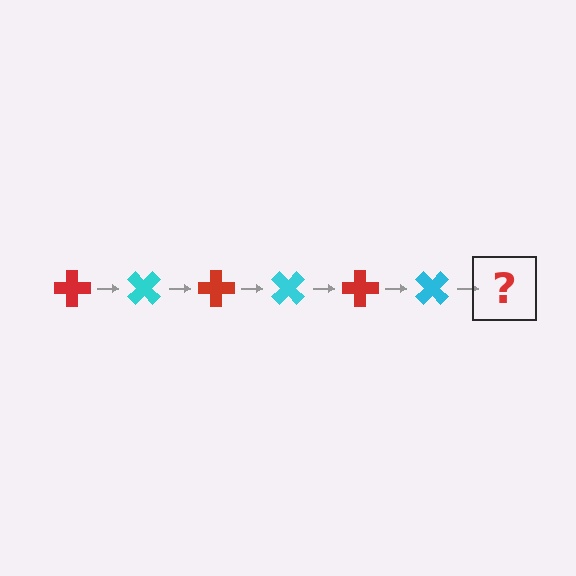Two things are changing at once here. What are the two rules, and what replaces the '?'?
The two rules are that it rotates 45 degrees each step and the color cycles through red and cyan. The '?' should be a red cross, rotated 270 degrees from the start.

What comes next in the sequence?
The next element should be a red cross, rotated 270 degrees from the start.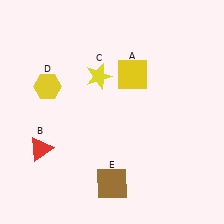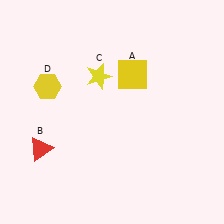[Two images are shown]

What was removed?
The brown square (E) was removed in Image 2.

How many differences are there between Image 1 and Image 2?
There is 1 difference between the two images.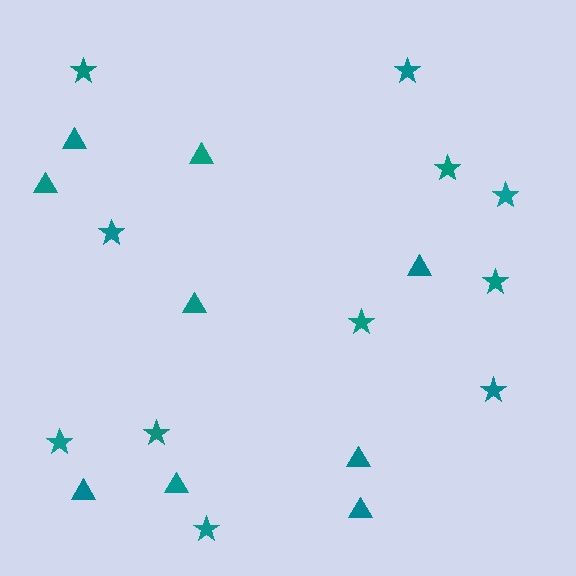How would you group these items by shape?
There are 2 groups: one group of triangles (9) and one group of stars (11).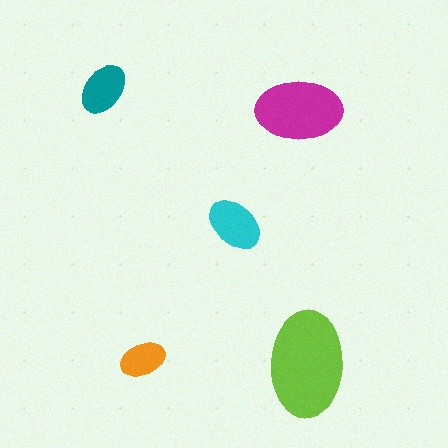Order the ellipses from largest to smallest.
the lime one, the magenta one, the cyan one, the teal one, the orange one.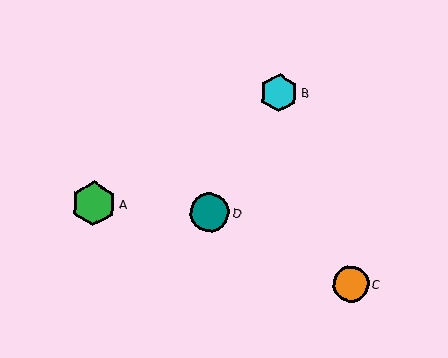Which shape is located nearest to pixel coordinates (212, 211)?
The teal circle (labeled D) at (210, 213) is nearest to that location.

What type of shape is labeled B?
Shape B is a cyan hexagon.